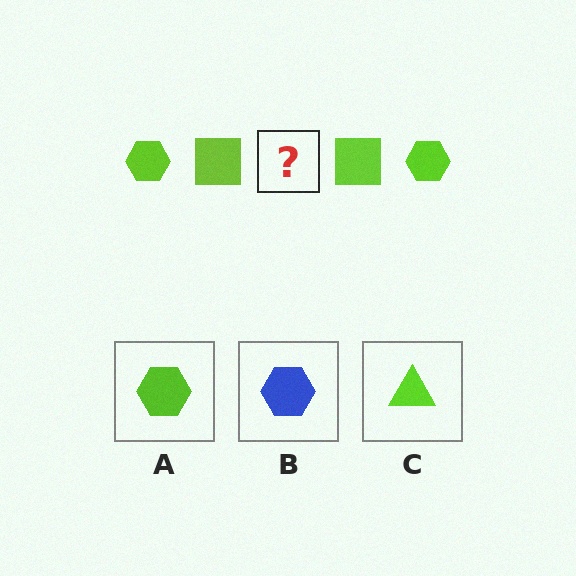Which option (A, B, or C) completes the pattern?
A.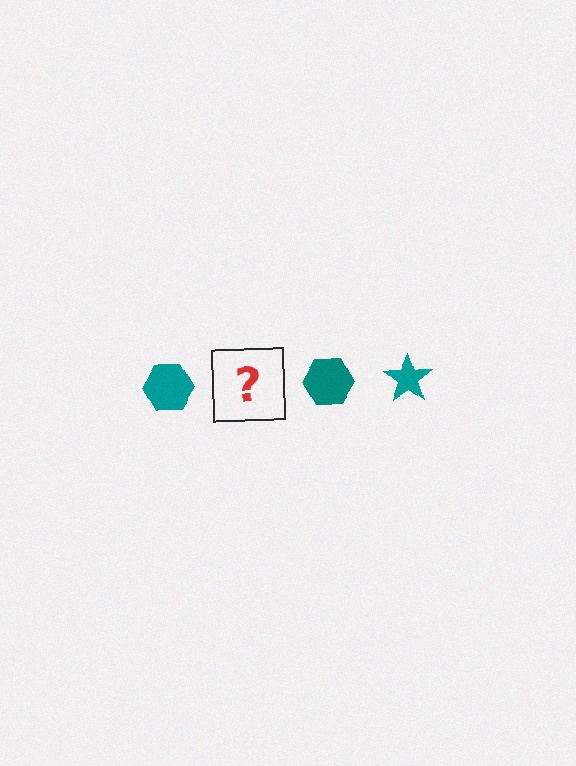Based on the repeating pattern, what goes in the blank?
The blank should be a teal star.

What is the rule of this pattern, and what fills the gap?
The rule is that the pattern cycles through hexagon, star shapes in teal. The gap should be filled with a teal star.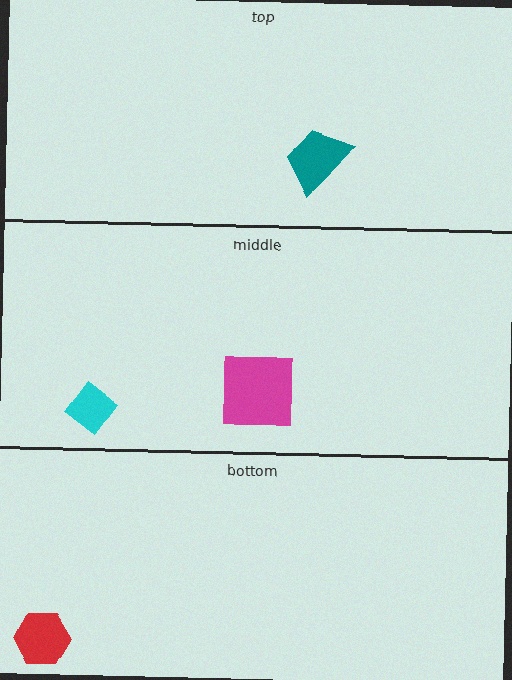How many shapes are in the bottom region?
1.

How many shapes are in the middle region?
2.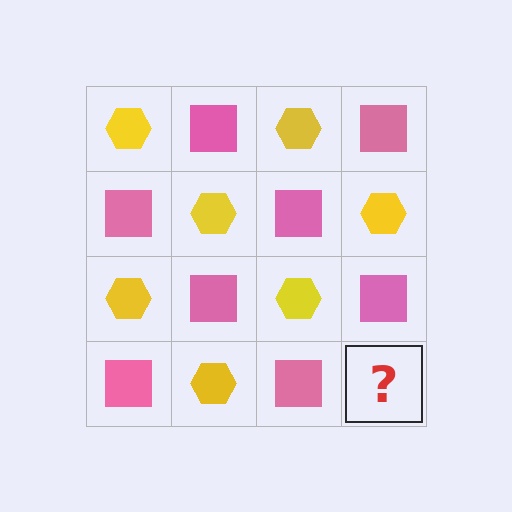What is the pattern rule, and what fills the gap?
The rule is that it alternates yellow hexagon and pink square in a checkerboard pattern. The gap should be filled with a yellow hexagon.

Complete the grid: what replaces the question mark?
The question mark should be replaced with a yellow hexagon.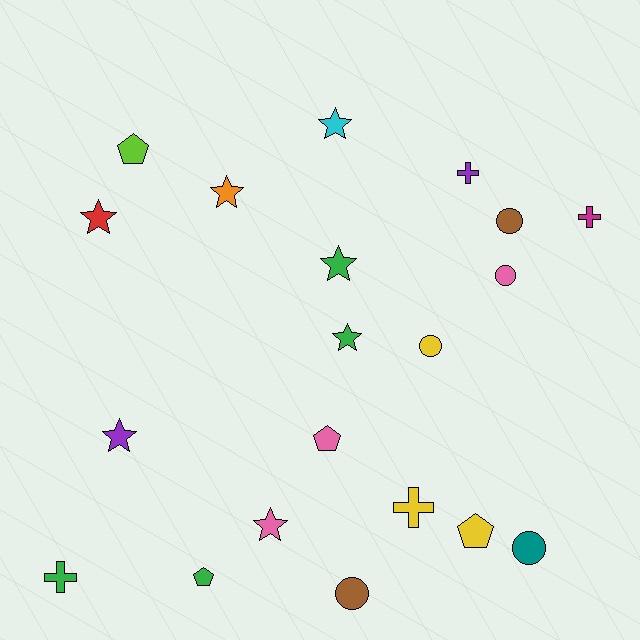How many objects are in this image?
There are 20 objects.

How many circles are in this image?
There are 5 circles.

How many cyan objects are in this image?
There is 1 cyan object.